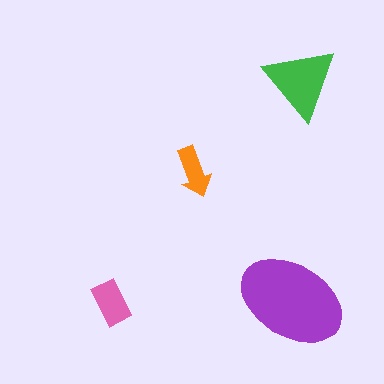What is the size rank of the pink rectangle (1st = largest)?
3rd.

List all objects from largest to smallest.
The purple ellipse, the green triangle, the pink rectangle, the orange arrow.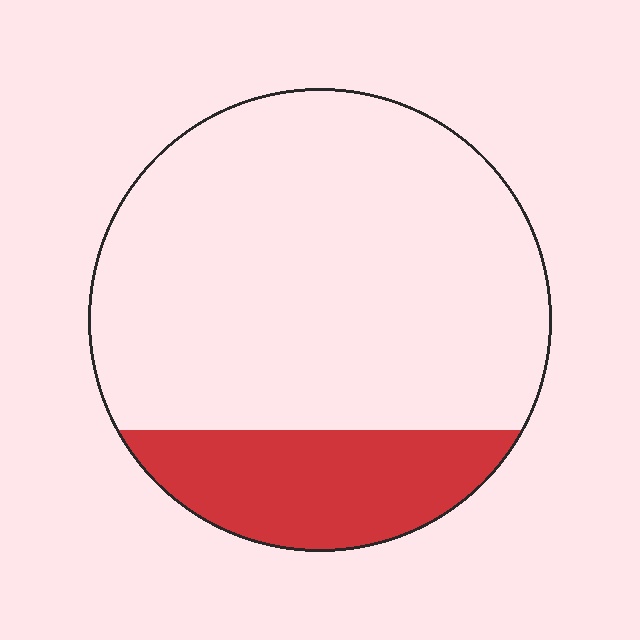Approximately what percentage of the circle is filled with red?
Approximately 20%.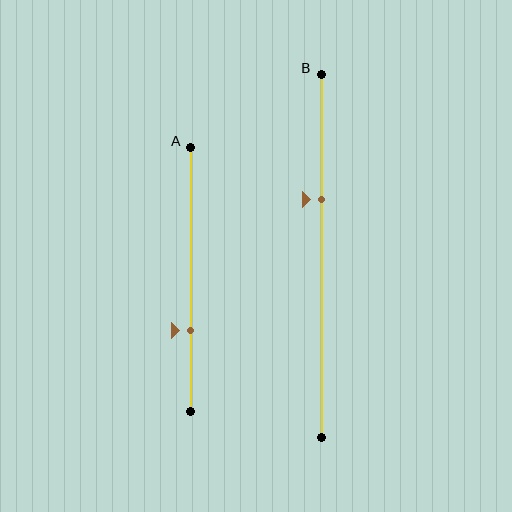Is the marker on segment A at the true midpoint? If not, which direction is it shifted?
No, the marker on segment A is shifted downward by about 19% of the segment length.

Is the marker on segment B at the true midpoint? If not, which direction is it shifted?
No, the marker on segment B is shifted upward by about 16% of the segment length.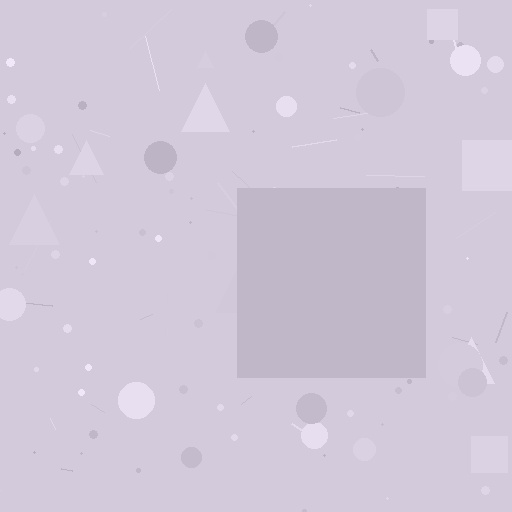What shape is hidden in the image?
A square is hidden in the image.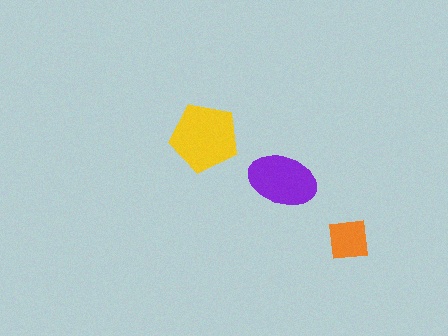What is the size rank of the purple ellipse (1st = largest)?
2nd.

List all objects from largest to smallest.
The yellow pentagon, the purple ellipse, the orange square.